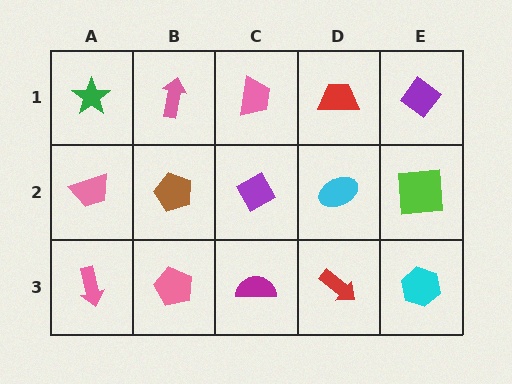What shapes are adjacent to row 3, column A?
A pink trapezoid (row 2, column A), a pink pentagon (row 3, column B).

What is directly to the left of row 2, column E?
A cyan ellipse.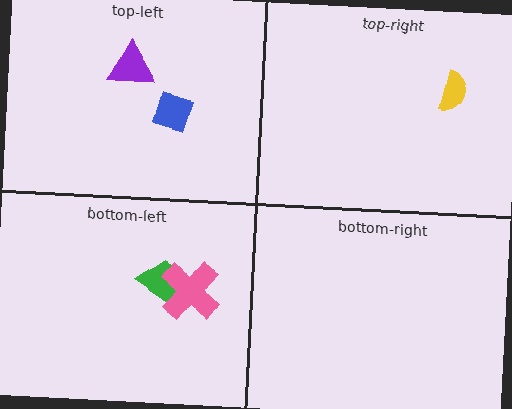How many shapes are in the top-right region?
1.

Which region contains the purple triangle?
The top-left region.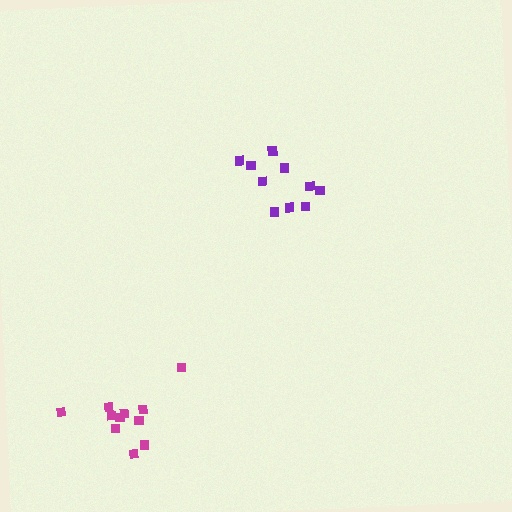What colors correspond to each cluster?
The clusters are colored: purple, magenta.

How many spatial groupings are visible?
There are 2 spatial groupings.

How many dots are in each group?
Group 1: 10 dots, Group 2: 11 dots (21 total).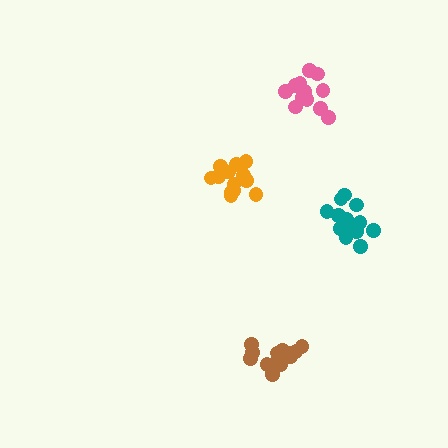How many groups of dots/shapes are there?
There are 4 groups.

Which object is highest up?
The pink cluster is topmost.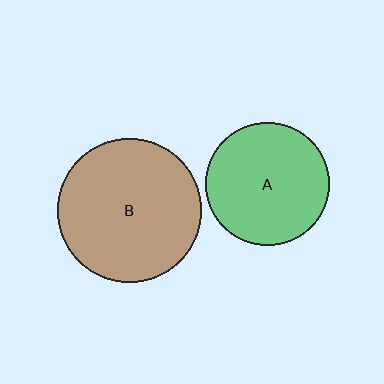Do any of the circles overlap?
No, none of the circles overlap.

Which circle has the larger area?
Circle B (brown).